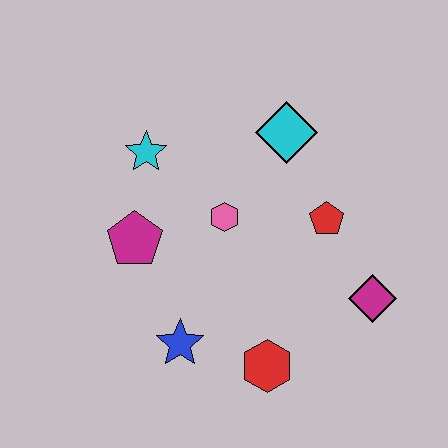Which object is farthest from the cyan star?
The magenta diamond is farthest from the cyan star.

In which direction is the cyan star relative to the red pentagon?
The cyan star is to the left of the red pentagon.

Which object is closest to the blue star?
The red hexagon is closest to the blue star.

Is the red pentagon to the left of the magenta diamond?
Yes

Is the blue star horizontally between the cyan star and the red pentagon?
Yes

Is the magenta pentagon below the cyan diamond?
Yes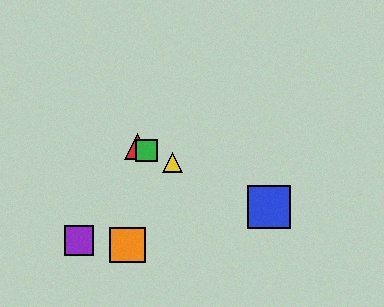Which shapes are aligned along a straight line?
The red triangle, the blue square, the green square, the yellow triangle are aligned along a straight line.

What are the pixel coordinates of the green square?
The green square is at (146, 150).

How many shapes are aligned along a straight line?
4 shapes (the red triangle, the blue square, the green square, the yellow triangle) are aligned along a straight line.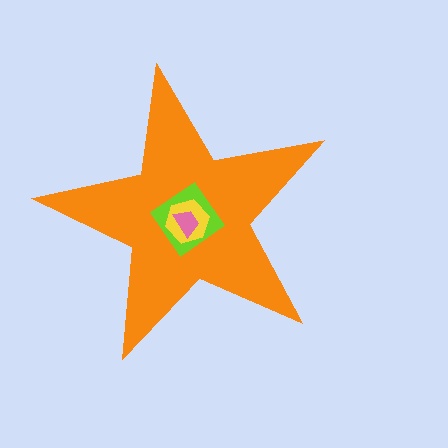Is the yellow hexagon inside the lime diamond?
Yes.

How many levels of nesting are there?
4.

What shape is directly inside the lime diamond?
The yellow hexagon.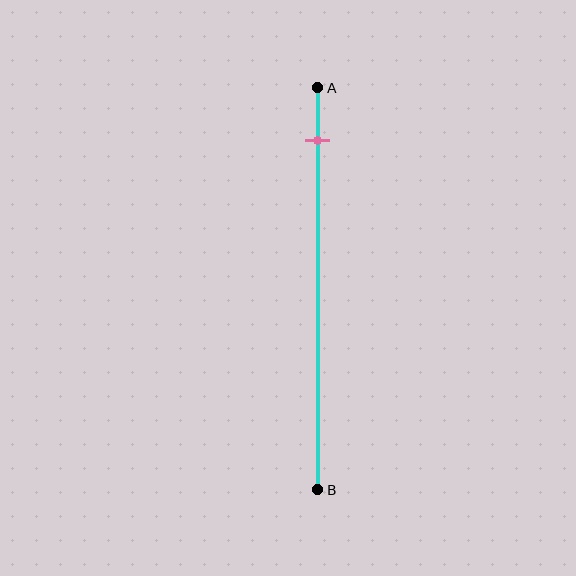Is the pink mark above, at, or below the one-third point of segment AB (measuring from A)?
The pink mark is above the one-third point of segment AB.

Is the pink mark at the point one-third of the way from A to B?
No, the mark is at about 15% from A, not at the 33% one-third point.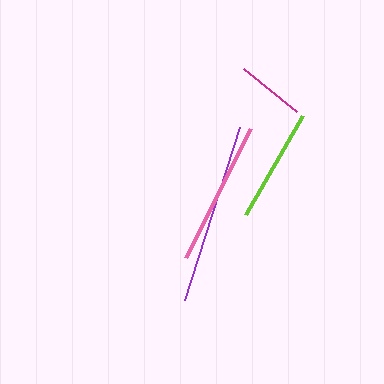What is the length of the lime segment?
The lime segment is approximately 115 pixels long.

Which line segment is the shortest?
The magenta line is the shortest at approximately 69 pixels.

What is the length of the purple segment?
The purple segment is approximately 181 pixels long.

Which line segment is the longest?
The purple line is the longest at approximately 181 pixels.